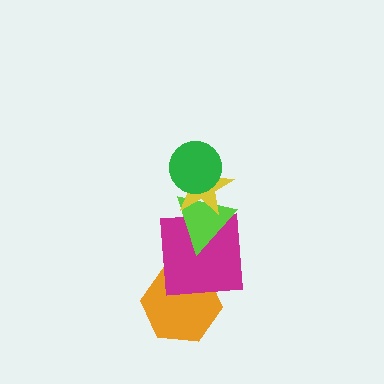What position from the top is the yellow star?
The yellow star is 2nd from the top.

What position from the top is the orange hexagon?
The orange hexagon is 5th from the top.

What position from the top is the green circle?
The green circle is 1st from the top.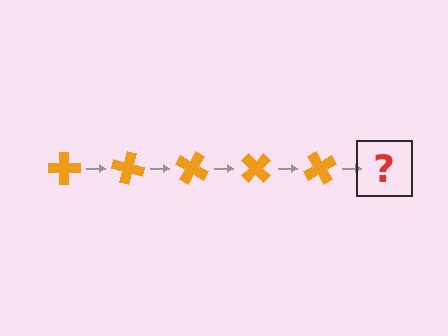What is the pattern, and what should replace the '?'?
The pattern is that the cross rotates 15 degrees each step. The '?' should be an orange cross rotated 75 degrees.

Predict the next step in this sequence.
The next step is an orange cross rotated 75 degrees.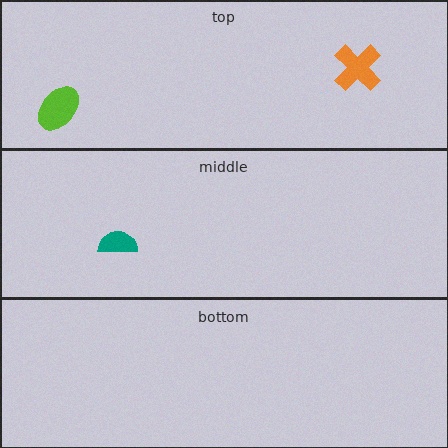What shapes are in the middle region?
The teal semicircle.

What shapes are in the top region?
The orange cross, the lime ellipse.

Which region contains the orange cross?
The top region.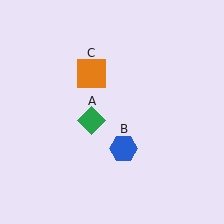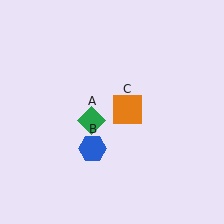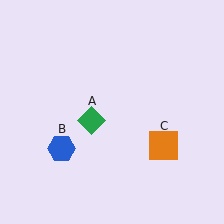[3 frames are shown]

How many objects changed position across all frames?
2 objects changed position: blue hexagon (object B), orange square (object C).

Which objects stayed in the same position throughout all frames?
Green diamond (object A) remained stationary.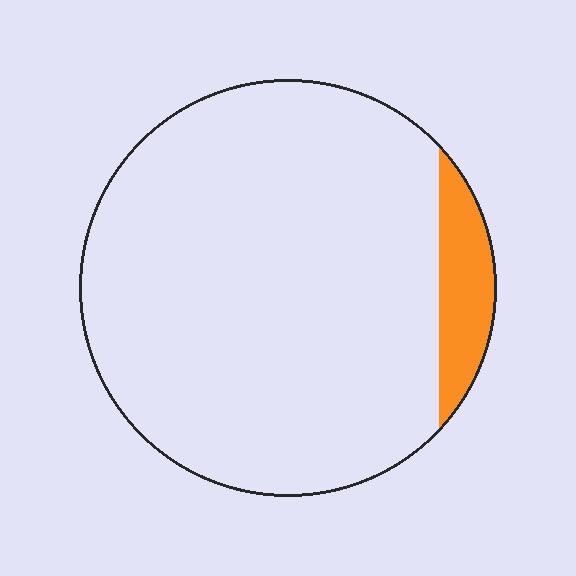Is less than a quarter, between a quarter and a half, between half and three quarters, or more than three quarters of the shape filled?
Less than a quarter.